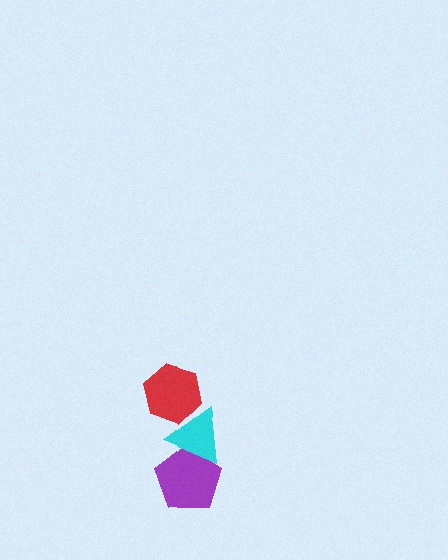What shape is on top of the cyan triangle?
The red hexagon is on top of the cyan triangle.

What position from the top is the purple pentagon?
The purple pentagon is 3rd from the top.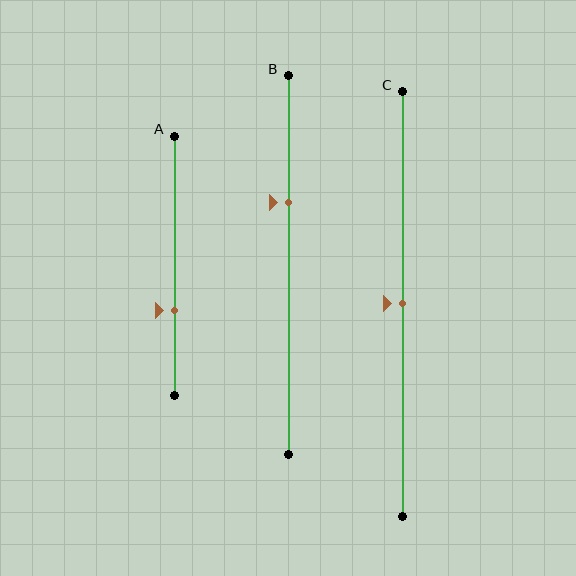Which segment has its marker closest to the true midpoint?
Segment C has its marker closest to the true midpoint.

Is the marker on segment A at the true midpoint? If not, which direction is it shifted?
No, the marker on segment A is shifted downward by about 17% of the segment length.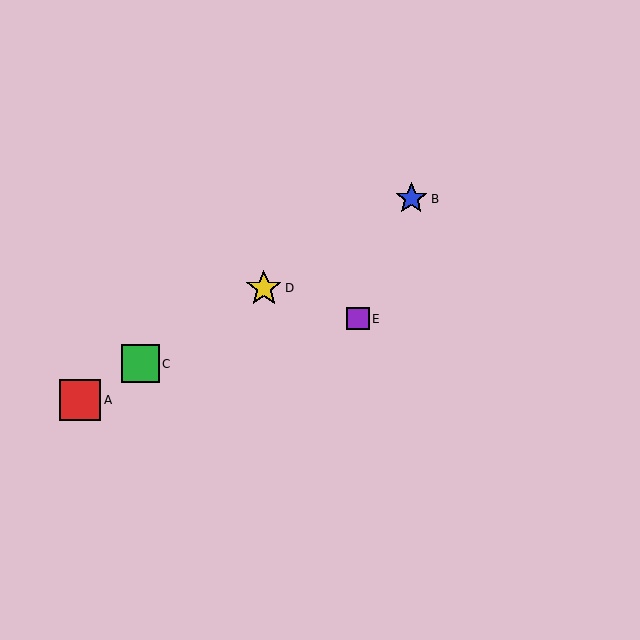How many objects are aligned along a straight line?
4 objects (A, B, C, D) are aligned along a straight line.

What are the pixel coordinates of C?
Object C is at (140, 364).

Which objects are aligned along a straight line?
Objects A, B, C, D are aligned along a straight line.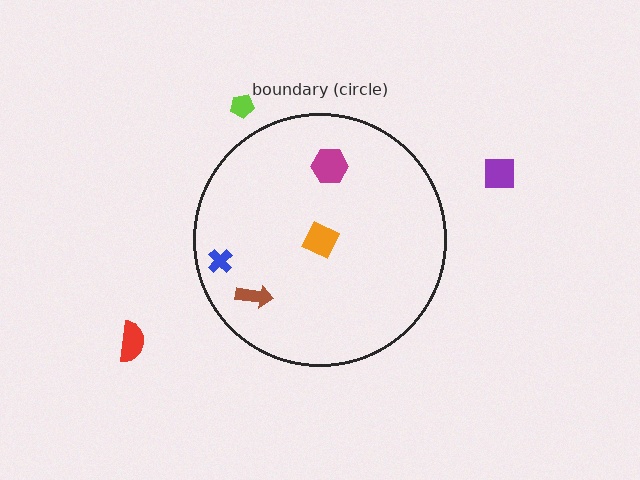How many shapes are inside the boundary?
4 inside, 3 outside.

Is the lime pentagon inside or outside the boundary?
Outside.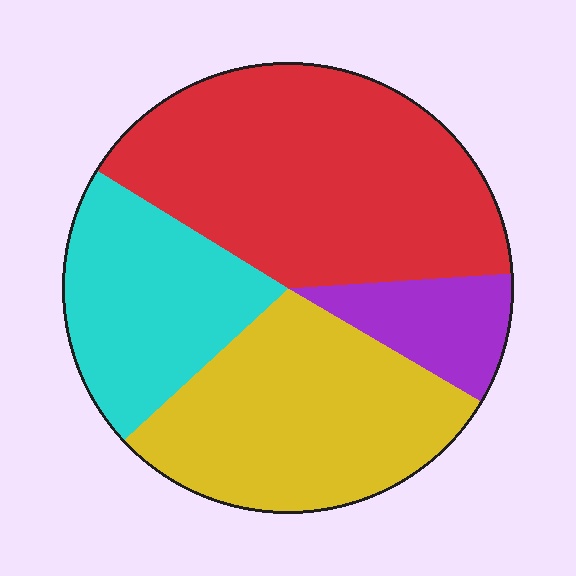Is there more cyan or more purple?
Cyan.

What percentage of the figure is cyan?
Cyan takes up about one fifth (1/5) of the figure.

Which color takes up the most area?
Red, at roughly 40%.